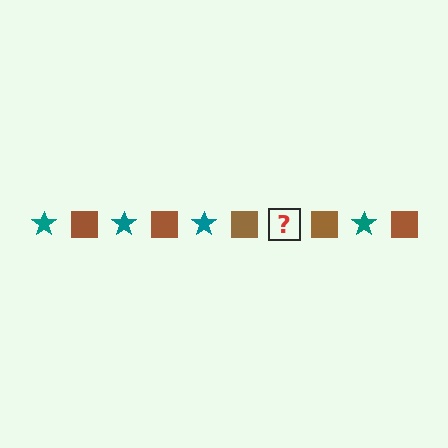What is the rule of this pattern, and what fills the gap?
The rule is that the pattern alternates between teal star and brown square. The gap should be filled with a teal star.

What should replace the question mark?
The question mark should be replaced with a teal star.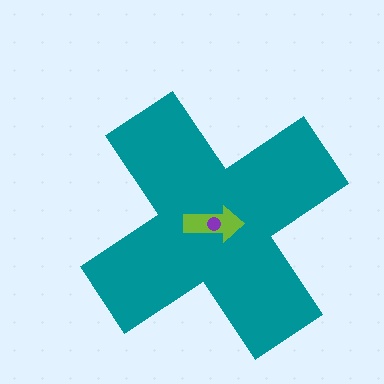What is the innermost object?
The purple circle.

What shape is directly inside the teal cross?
The lime arrow.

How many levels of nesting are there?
3.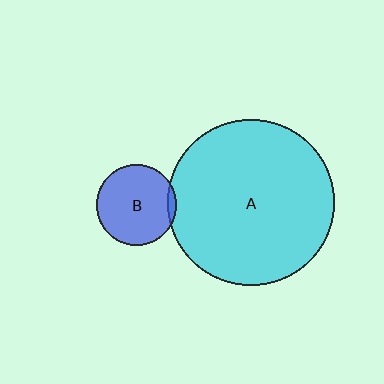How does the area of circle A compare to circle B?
Approximately 4.3 times.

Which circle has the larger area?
Circle A (cyan).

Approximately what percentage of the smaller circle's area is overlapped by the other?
Approximately 5%.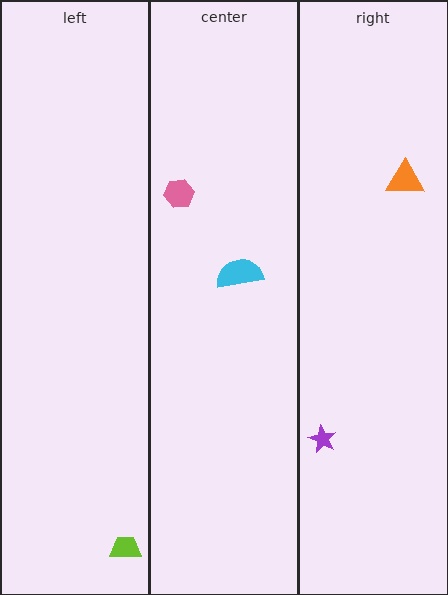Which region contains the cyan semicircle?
The center region.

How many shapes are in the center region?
2.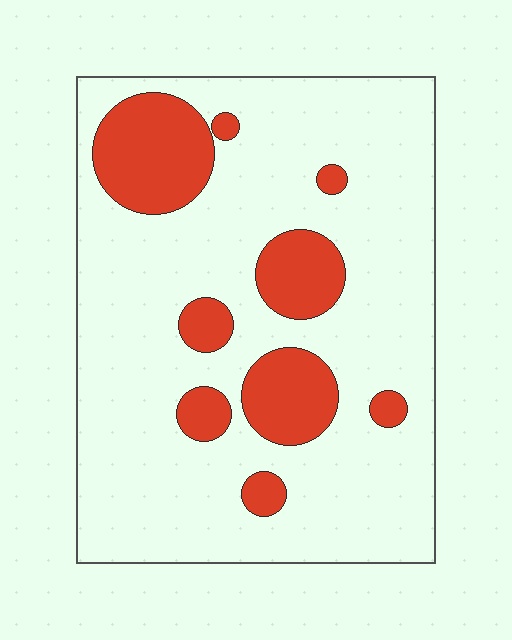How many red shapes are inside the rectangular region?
9.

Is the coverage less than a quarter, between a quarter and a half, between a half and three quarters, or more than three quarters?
Less than a quarter.